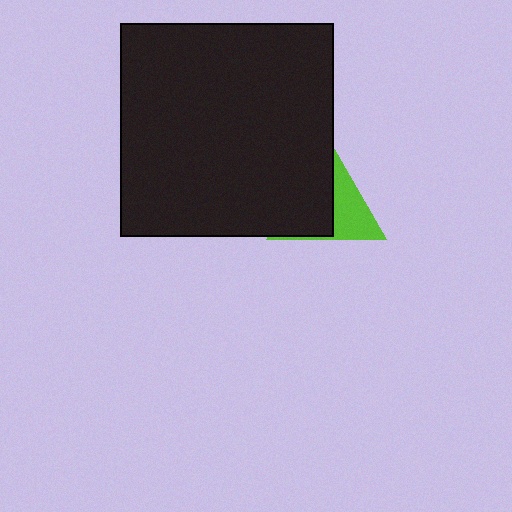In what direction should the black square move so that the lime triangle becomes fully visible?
The black square should move left. That is the shortest direction to clear the overlap and leave the lime triangle fully visible.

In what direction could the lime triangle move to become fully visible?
The lime triangle could move right. That would shift it out from behind the black square entirely.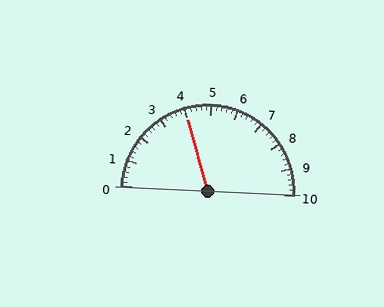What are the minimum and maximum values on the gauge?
The gauge ranges from 0 to 10.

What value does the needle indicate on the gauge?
The needle indicates approximately 4.0.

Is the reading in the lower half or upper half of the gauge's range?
The reading is in the lower half of the range (0 to 10).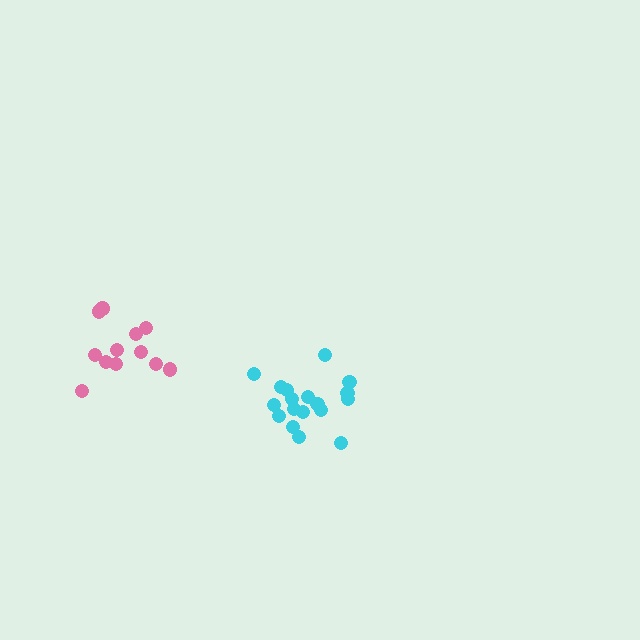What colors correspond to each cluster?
The clusters are colored: cyan, pink.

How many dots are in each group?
Group 1: 18 dots, Group 2: 12 dots (30 total).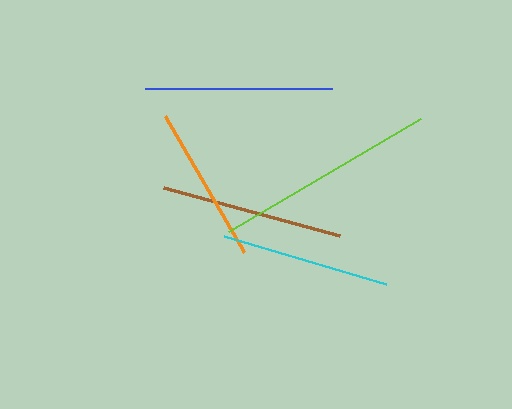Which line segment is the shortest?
The orange line is the shortest at approximately 158 pixels.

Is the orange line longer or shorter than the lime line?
The lime line is longer than the orange line.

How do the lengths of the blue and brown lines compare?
The blue and brown lines are approximately the same length.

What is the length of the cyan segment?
The cyan segment is approximately 169 pixels long.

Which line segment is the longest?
The lime line is the longest at approximately 223 pixels.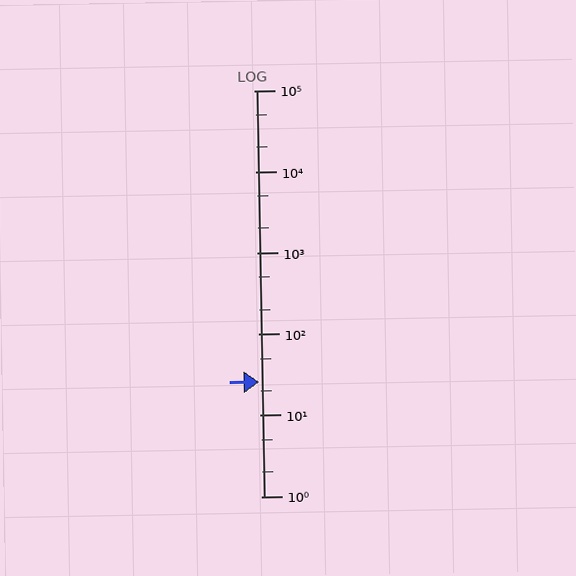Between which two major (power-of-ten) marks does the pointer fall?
The pointer is between 10 and 100.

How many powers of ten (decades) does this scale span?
The scale spans 5 decades, from 1 to 100000.